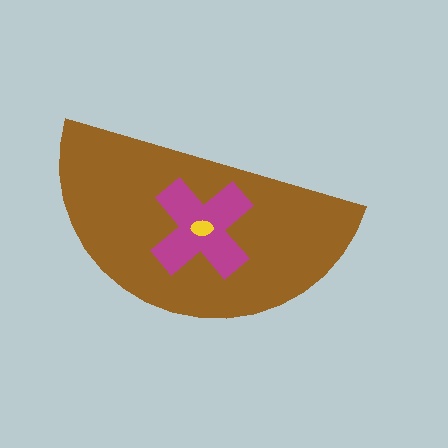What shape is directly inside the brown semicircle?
The magenta cross.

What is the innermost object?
The yellow ellipse.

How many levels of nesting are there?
3.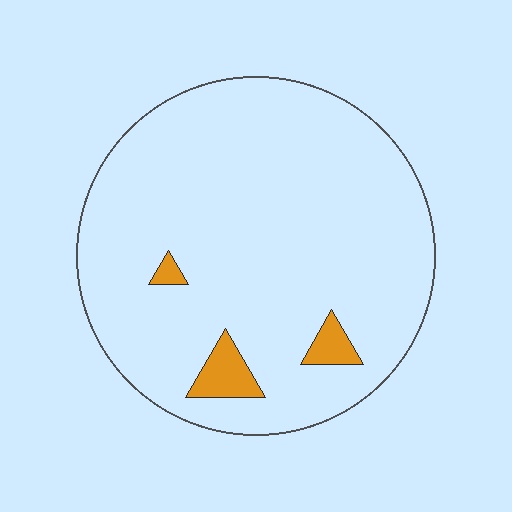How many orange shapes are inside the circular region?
3.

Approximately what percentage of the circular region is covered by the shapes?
Approximately 5%.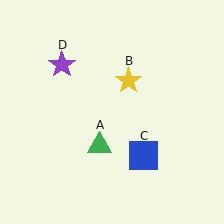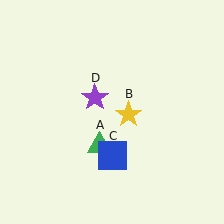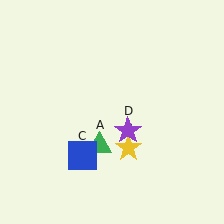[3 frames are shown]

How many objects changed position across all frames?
3 objects changed position: yellow star (object B), blue square (object C), purple star (object D).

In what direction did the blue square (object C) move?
The blue square (object C) moved left.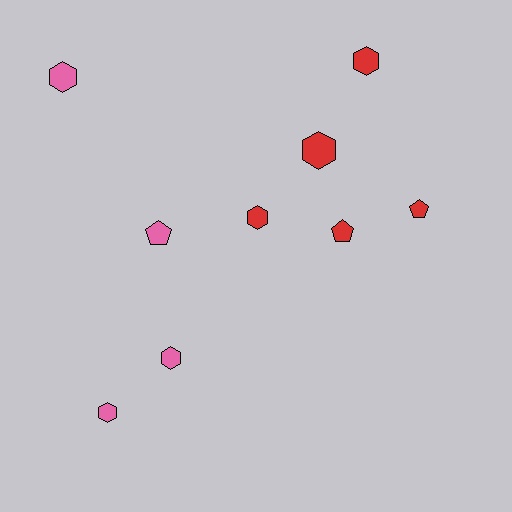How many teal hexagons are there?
There are no teal hexagons.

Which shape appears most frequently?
Hexagon, with 6 objects.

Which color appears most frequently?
Red, with 5 objects.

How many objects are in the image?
There are 9 objects.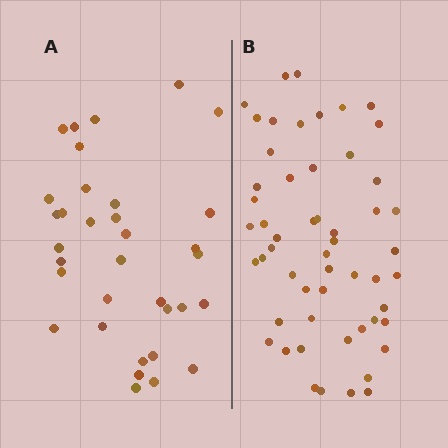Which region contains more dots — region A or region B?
Region B (the right region) has more dots.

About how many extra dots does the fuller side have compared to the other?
Region B has approximately 20 more dots than region A.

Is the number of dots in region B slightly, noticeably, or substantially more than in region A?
Region B has substantially more. The ratio is roughly 1.6 to 1.